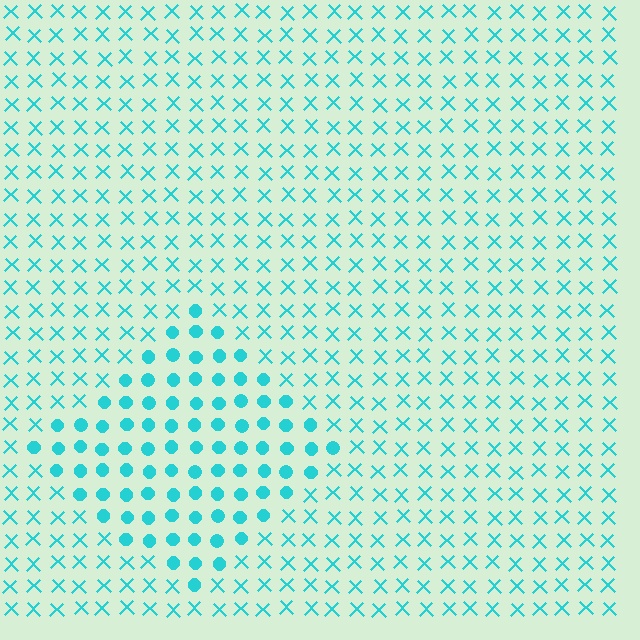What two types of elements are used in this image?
The image uses circles inside the diamond region and X marks outside it.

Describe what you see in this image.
The image is filled with small cyan elements arranged in a uniform grid. A diamond-shaped region contains circles, while the surrounding area contains X marks. The boundary is defined purely by the change in element shape.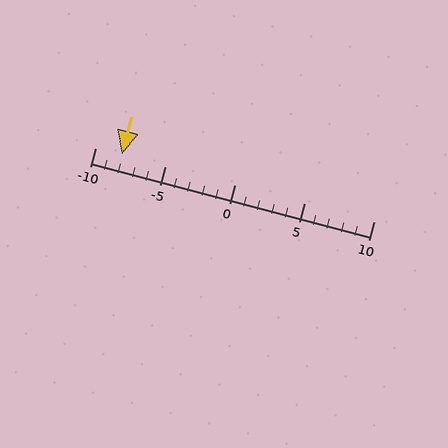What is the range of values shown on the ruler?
The ruler shows values from -10 to 10.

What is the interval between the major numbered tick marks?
The major tick marks are spaced 5 units apart.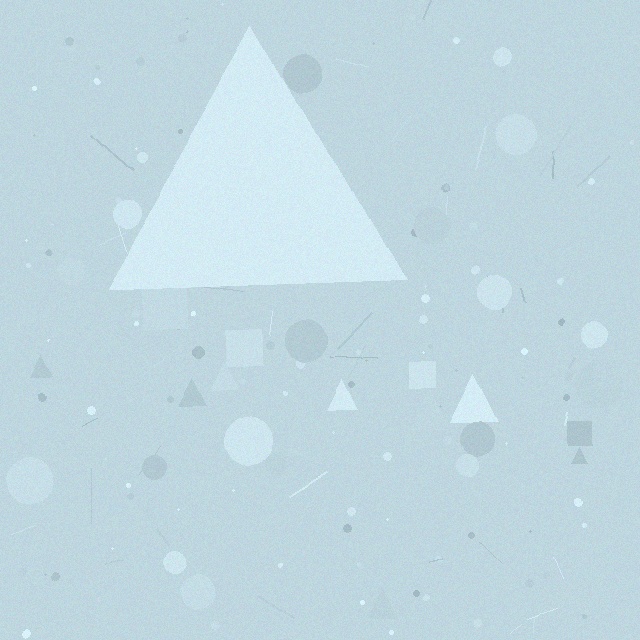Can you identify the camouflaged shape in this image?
The camouflaged shape is a triangle.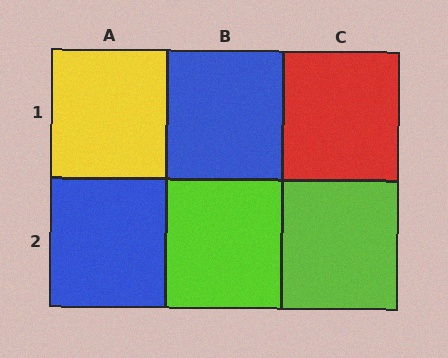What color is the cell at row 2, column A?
Blue.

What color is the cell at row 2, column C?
Lime.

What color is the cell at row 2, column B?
Lime.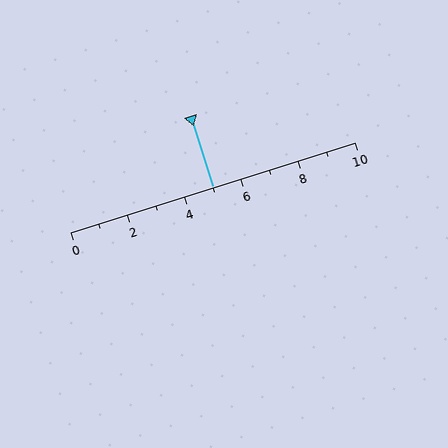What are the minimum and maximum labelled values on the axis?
The axis runs from 0 to 10.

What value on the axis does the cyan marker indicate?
The marker indicates approximately 5.